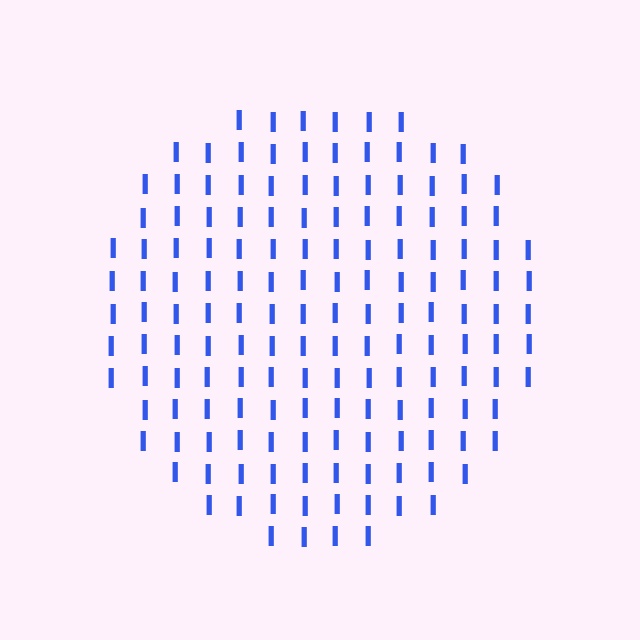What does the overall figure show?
The overall figure shows a circle.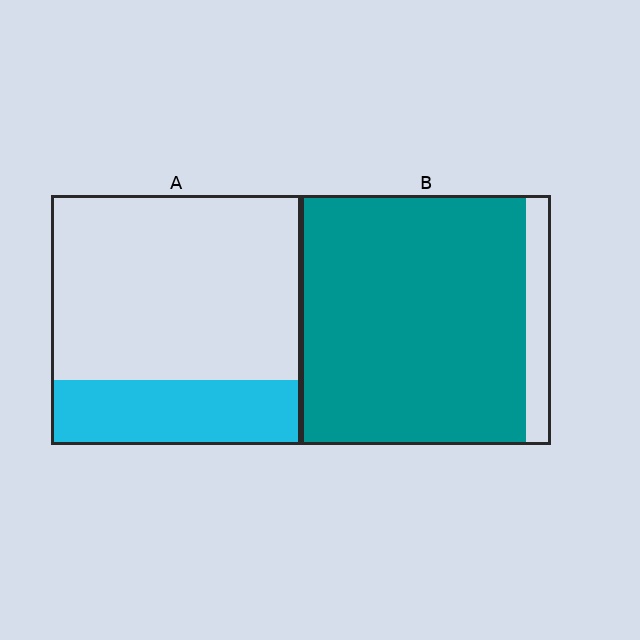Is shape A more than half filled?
No.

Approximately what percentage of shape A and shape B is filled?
A is approximately 25% and B is approximately 90%.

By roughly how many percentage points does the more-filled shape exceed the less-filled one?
By roughly 65 percentage points (B over A).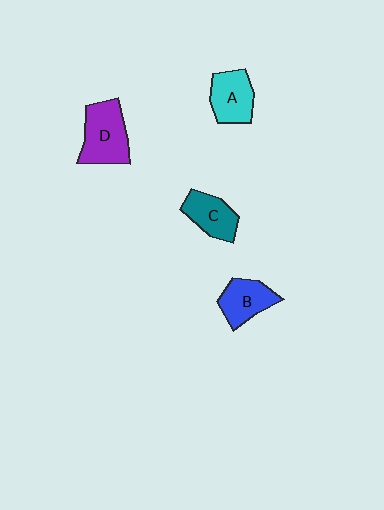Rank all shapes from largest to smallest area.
From largest to smallest: D (purple), A (cyan), B (blue), C (teal).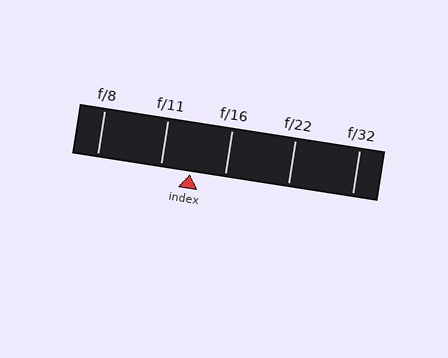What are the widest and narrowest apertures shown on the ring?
The widest aperture shown is f/8 and the narrowest is f/32.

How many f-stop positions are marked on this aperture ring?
There are 5 f-stop positions marked.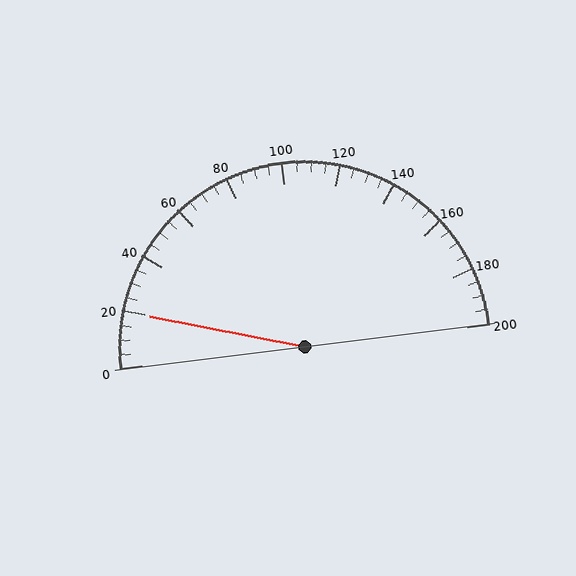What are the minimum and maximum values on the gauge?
The gauge ranges from 0 to 200.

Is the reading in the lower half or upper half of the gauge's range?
The reading is in the lower half of the range (0 to 200).